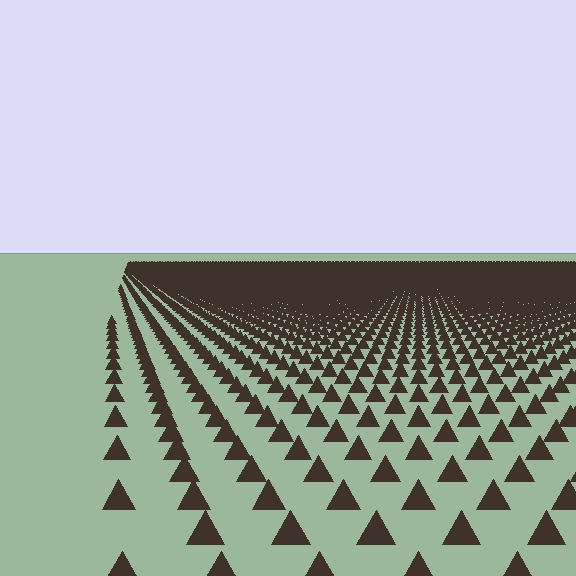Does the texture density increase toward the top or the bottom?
Density increases toward the top.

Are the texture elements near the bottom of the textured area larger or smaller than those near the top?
Larger. Near the bottom, elements are closer to the viewer and appear at a bigger on-screen size.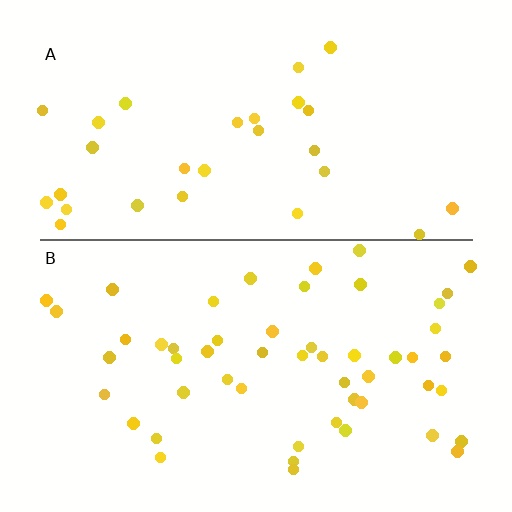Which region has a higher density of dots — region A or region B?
B (the bottom).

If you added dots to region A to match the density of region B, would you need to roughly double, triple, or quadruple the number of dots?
Approximately double.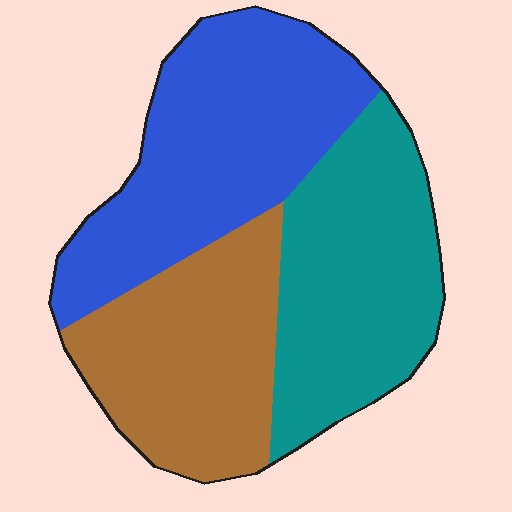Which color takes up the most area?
Blue, at roughly 35%.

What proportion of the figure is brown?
Brown takes up between a sixth and a third of the figure.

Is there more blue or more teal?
Blue.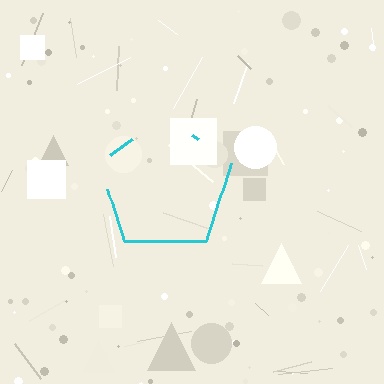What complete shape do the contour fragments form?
The contour fragments form a pentagon.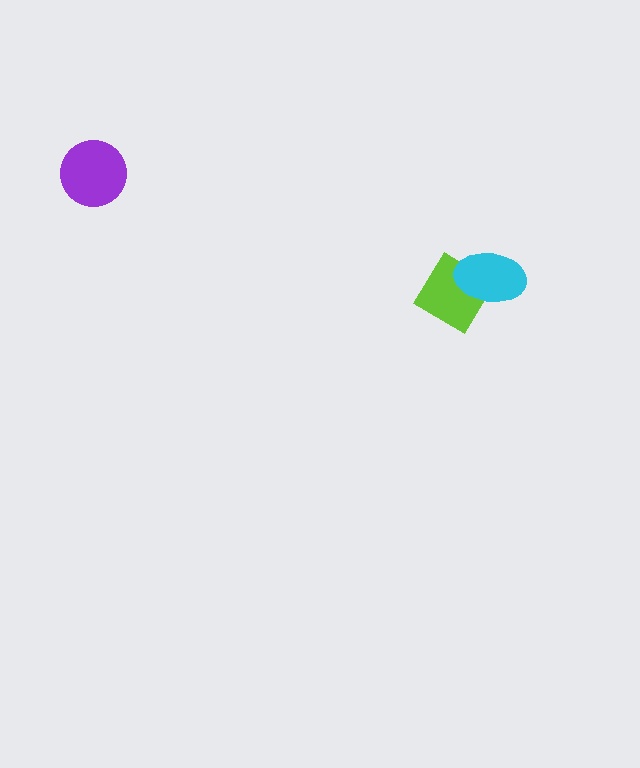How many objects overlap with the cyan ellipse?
1 object overlaps with the cyan ellipse.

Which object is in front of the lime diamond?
The cyan ellipse is in front of the lime diamond.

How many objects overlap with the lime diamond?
1 object overlaps with the lime diamond.